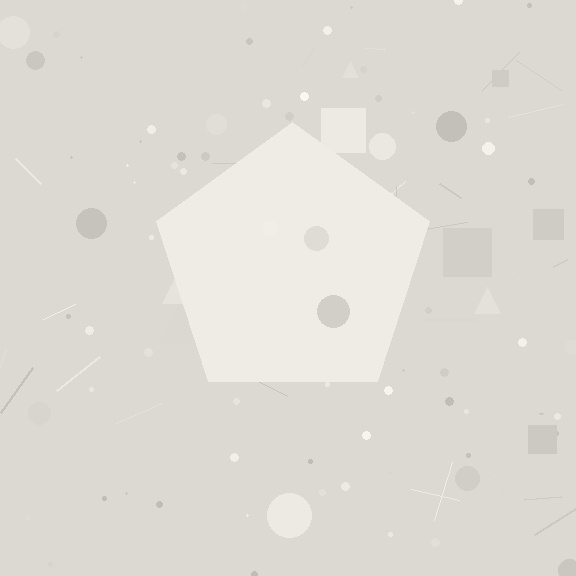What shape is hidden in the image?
A pentagon is hidden in the image.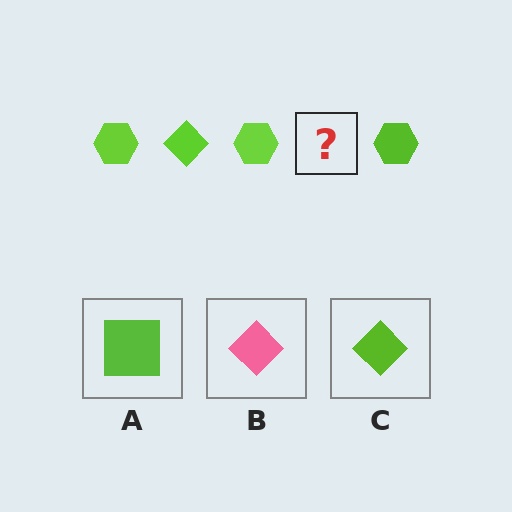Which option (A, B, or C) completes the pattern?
C.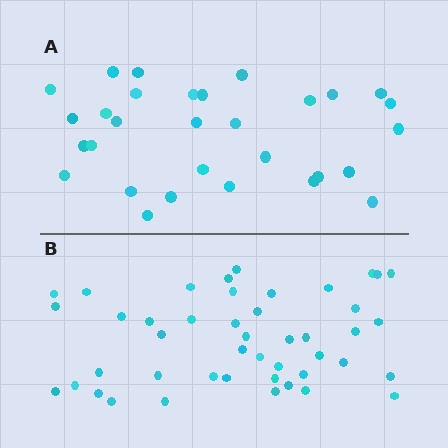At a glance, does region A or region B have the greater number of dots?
Region B (the bottom region) has more dots.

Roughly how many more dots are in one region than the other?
Region B has approximately 15 more dots than region A.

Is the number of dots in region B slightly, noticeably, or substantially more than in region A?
Region B has substantially more. The ratio is roughly 1.5 to 1.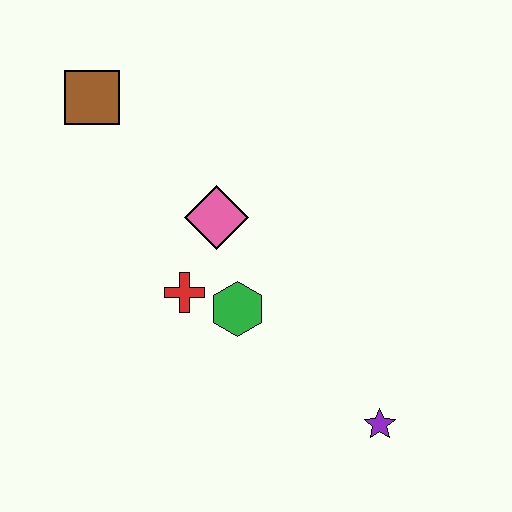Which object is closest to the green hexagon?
The red cross is closest to the green hexagon.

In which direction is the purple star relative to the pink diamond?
The purple star is below the pink diamond.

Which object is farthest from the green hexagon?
The brown square is farthest from the green hexagon.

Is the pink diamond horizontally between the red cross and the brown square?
No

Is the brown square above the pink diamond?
Yes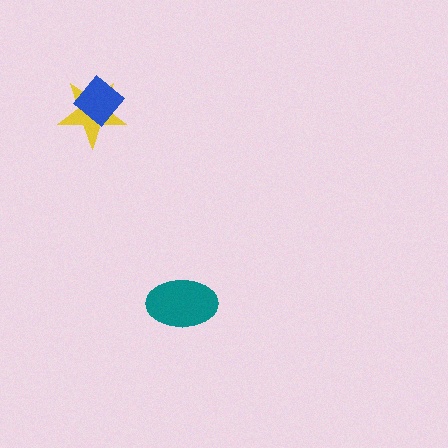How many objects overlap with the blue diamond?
1 object overlaps with the blue diamond.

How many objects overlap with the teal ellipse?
0 objects overlap with the teal ellipse.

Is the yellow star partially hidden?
Yes, it is partially covered by another shape.